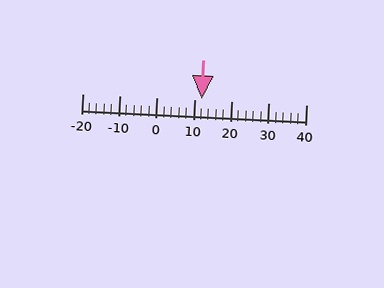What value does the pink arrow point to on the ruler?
The pink arrow points to approximately 12.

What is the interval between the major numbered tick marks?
The major tick marks are spaced 10 units apart.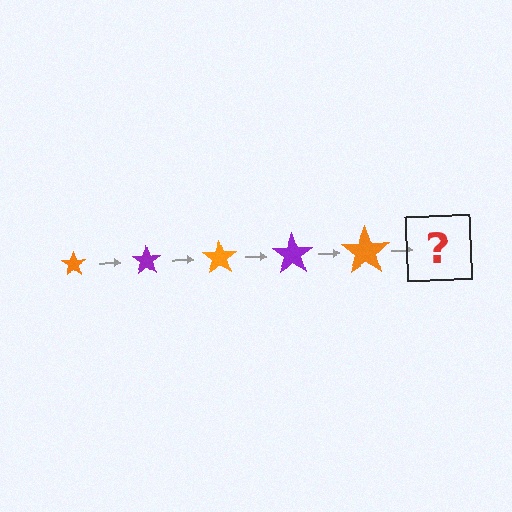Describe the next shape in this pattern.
It should be a purple star, larger than the previous one.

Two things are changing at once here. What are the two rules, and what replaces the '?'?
The two rules are that the star grows larger each step and the color cycles through orange and purple. The '?' should be a purple star, larger than the previous one.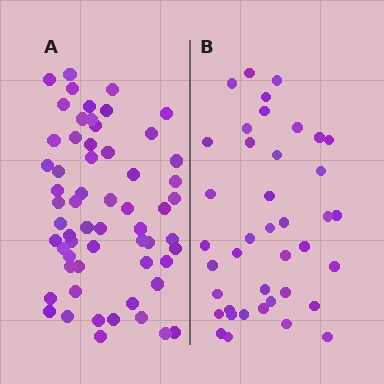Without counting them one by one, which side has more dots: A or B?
Region A (the left region) has more dots.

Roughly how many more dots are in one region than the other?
Region A has approximately 20 more dots than region B.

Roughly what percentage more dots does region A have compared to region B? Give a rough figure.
About 50% more.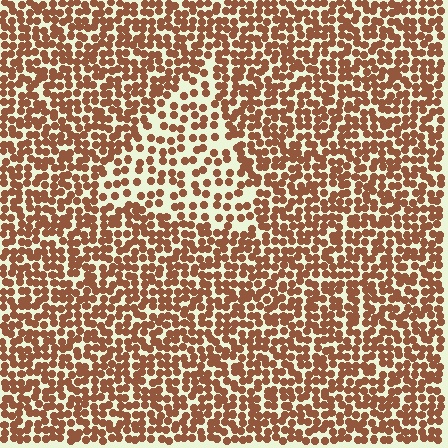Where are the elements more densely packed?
The elements are more densely packed outside the triangle boundary.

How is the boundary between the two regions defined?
The boundary is defined by a change in element density (approximately 1.8x ratio). All elements are the same color, size, and shape.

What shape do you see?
I see a triangle.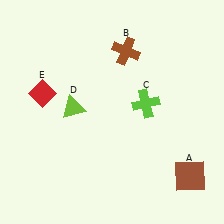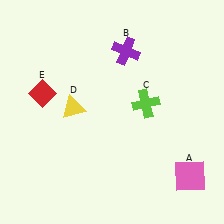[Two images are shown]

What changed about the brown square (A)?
In Image 1, A is brown. In Image 2, it changed to pink.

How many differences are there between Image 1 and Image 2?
There are 3 differences between the two images.